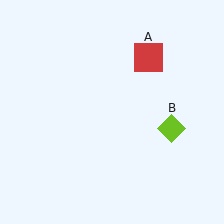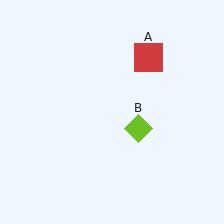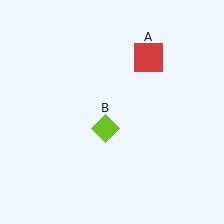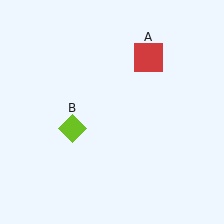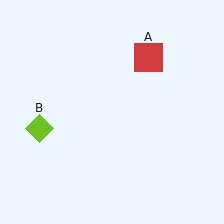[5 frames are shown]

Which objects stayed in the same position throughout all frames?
Red square (object A) remained stationary.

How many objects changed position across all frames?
1 object changed position: lime diamond (object B).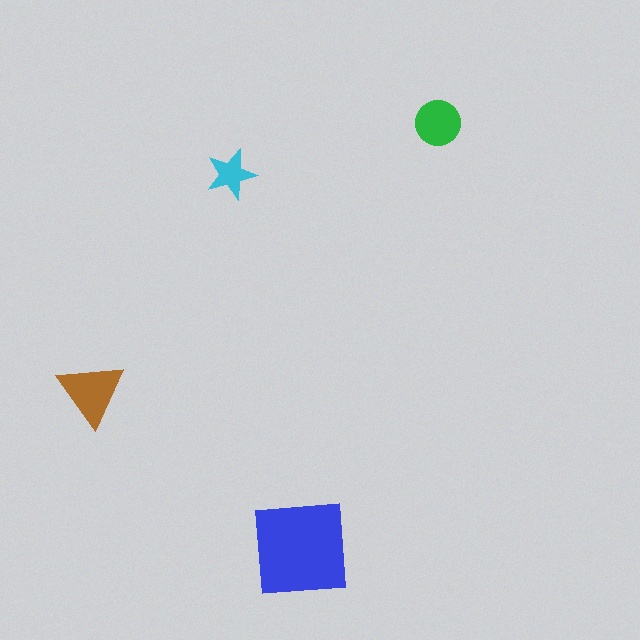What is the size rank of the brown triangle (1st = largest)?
2nd.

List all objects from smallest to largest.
The cyan star, the green circle, the brown triangle, the blue square.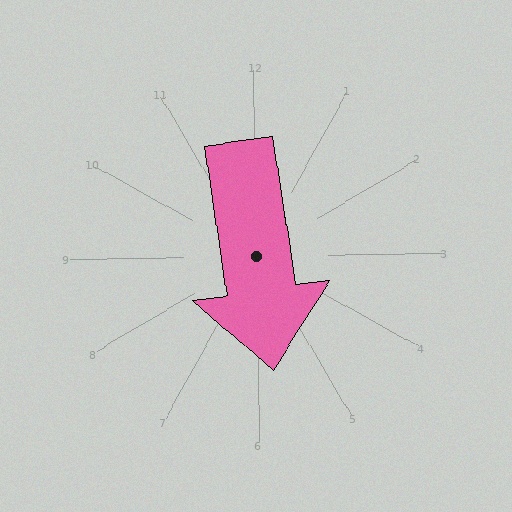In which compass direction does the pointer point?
South.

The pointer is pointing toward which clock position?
Roughly 6 o'clock.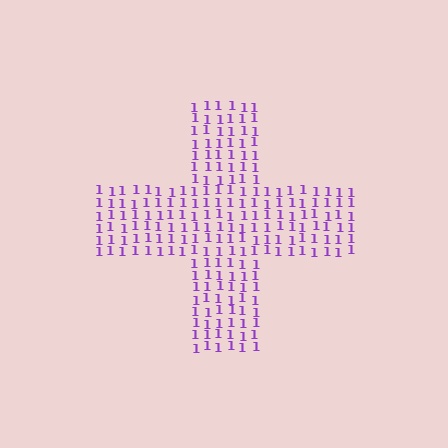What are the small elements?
The small elements are digit 1's.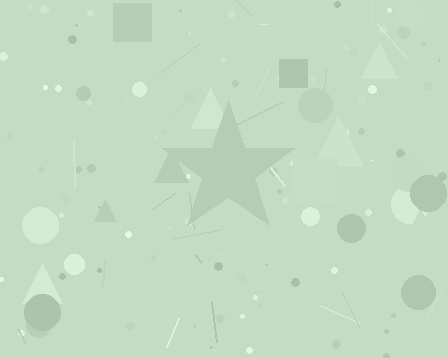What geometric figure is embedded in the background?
A star is embedded in the background.